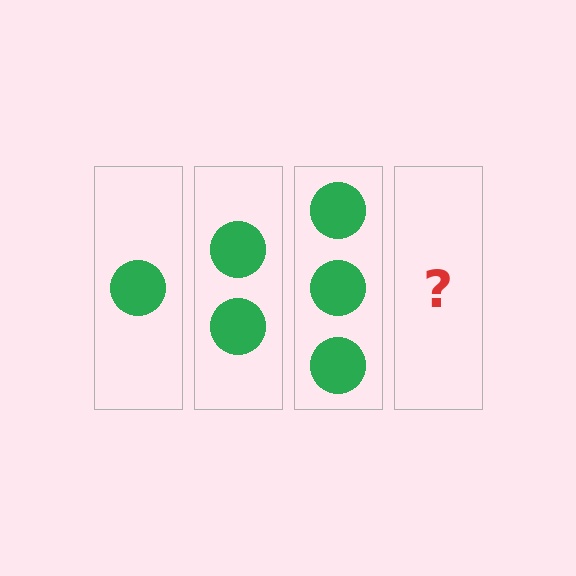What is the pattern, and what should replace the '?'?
The pattern is that each step adds one more circle. The '?' should be 4 circles.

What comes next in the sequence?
The next element should be 4 circles.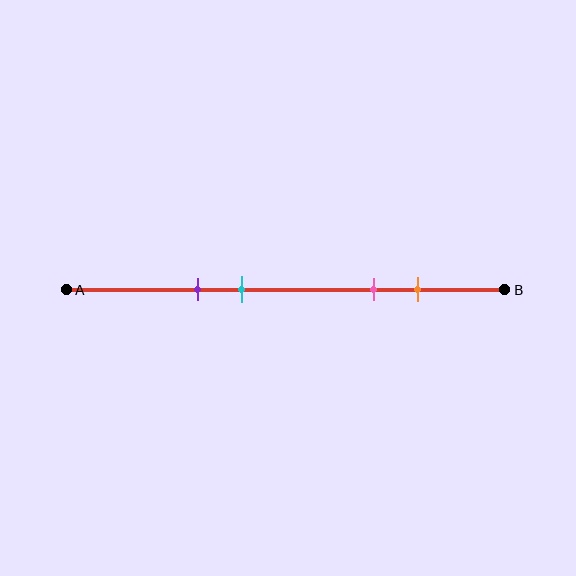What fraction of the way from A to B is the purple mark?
The purple mark is approximately 30% (0.3) of the way from A to B.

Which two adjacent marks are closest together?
The purple and cyan marks are the closest adjacent pair.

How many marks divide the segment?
There are 4 marks dividing the segment.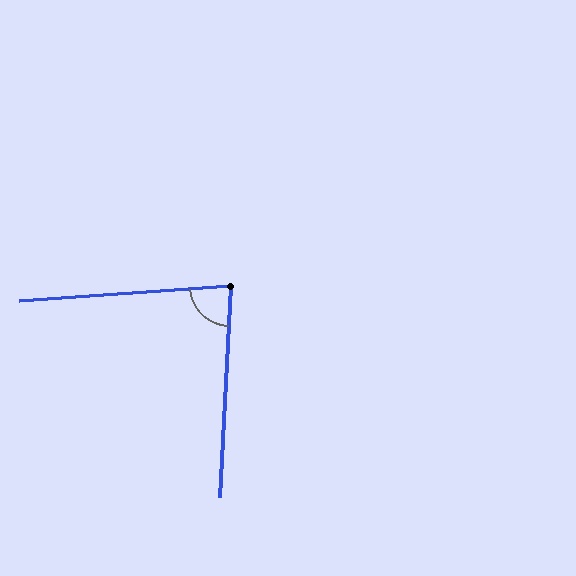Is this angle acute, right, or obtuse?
It is acute.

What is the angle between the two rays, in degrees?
Approximately 83 degrees.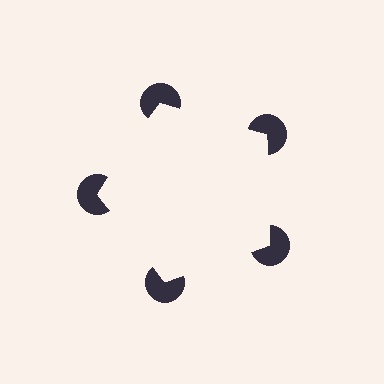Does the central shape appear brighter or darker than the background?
It typically appears slightly brighter than the background, even though no actual brightness change is drawn.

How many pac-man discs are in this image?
There are 5 — one at each vertex of the illusory pentagon.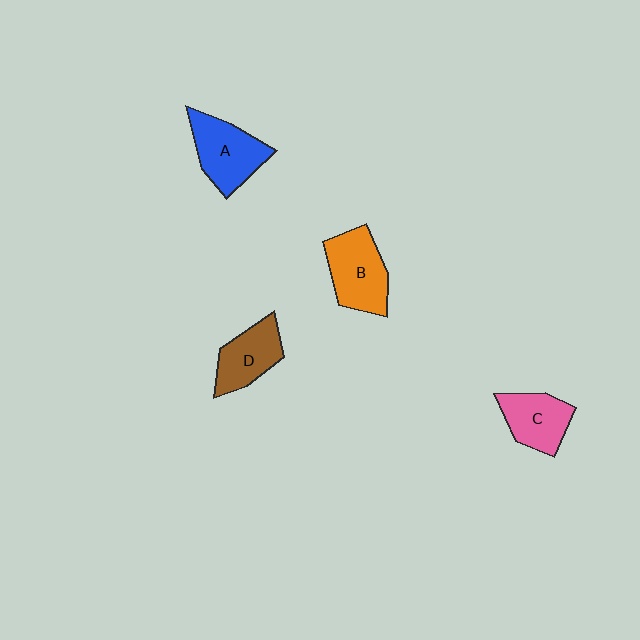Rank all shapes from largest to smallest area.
From largest to smallest: A (blue), B (orange), D (brown), C (pink).